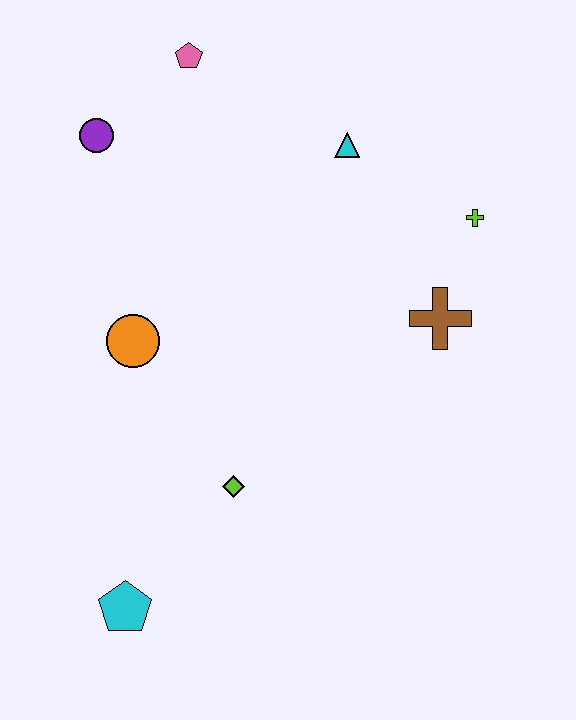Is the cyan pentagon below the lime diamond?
Yes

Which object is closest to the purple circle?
The pink pentagon is closest to the purple circle.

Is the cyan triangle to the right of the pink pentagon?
Yes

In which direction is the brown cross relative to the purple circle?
The brown cross is to the right of the purple circle.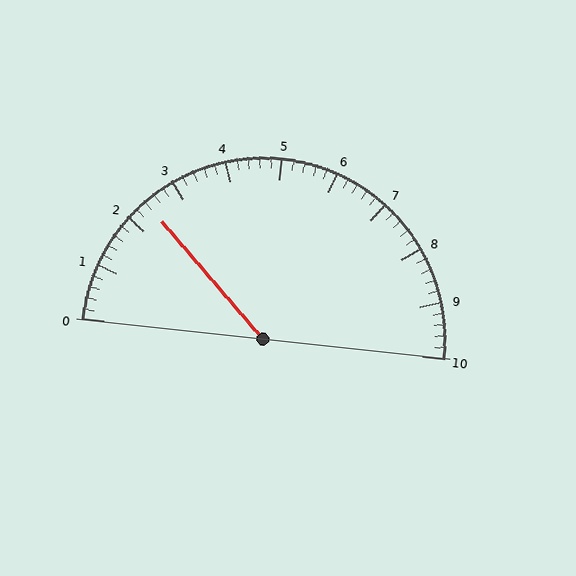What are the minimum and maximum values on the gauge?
The gauge ranges from 0 to 10.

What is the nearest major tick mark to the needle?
The nearest major tick mark is 2.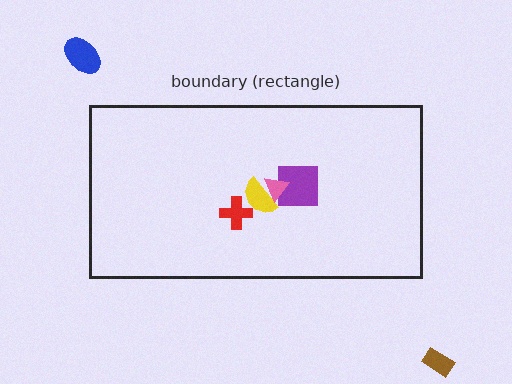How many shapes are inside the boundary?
4 inside, 2 outside.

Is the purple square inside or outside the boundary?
Inside.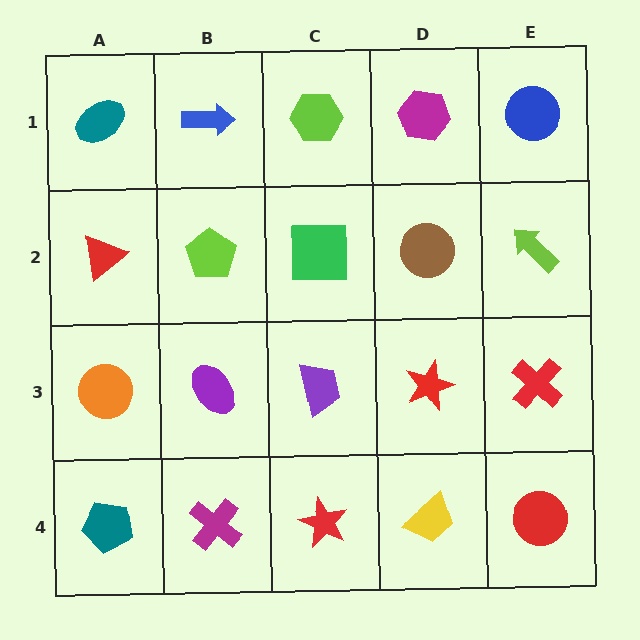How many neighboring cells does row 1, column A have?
2.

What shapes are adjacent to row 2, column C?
A lime hexagon (row 1, column C), a purple trapezoid (row 3, column C), a lime pentagon (row 2, column B), a brown circle (row 2, column D).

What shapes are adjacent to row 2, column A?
A teal ellipse (row 1, column A), an orange circle (row 3, column A), a lime pentagon (row 2, column B).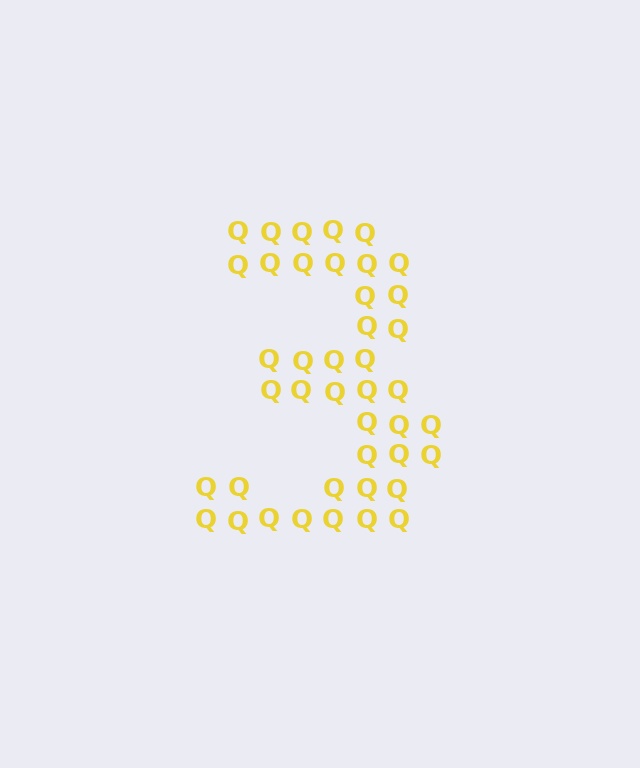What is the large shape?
The large shape is the digit 3.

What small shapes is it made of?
It is made of small letter Q's.